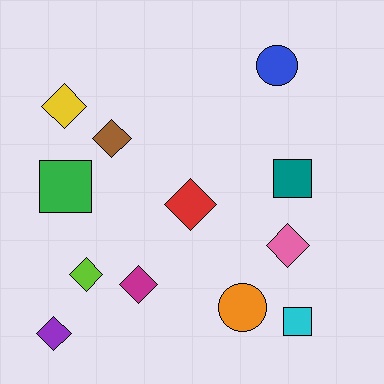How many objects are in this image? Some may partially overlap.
There are 12 objects.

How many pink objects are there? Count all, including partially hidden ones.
There is 1 pink object.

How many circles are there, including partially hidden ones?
There are 2 circles.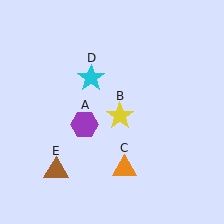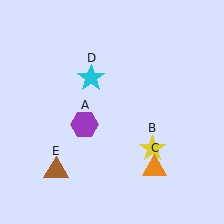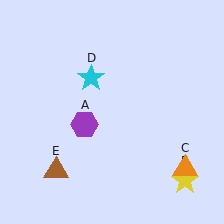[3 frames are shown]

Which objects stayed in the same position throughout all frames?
Purple hexagon (object A) and cyan star (object D) and brown triangle (object E) remained stationary.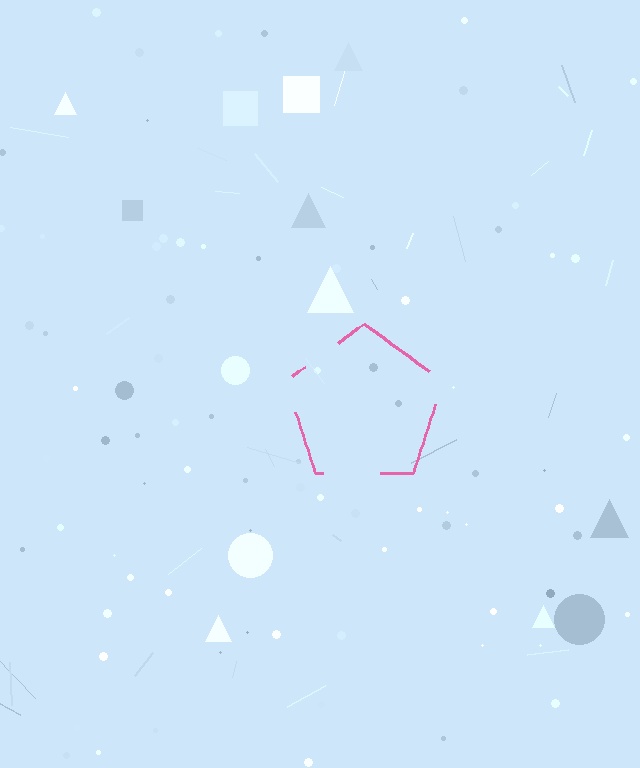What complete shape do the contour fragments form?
The contour fragments form a pentagon.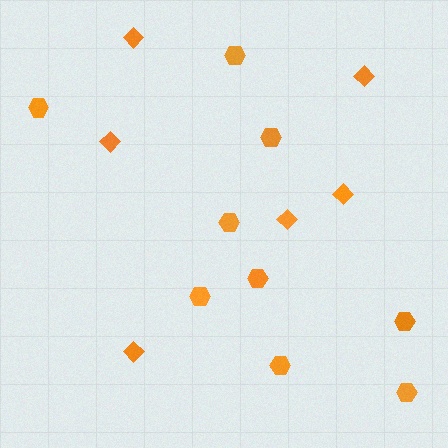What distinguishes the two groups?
There are 2 groups: one group of hexagons (9) and one group of diamonds (6).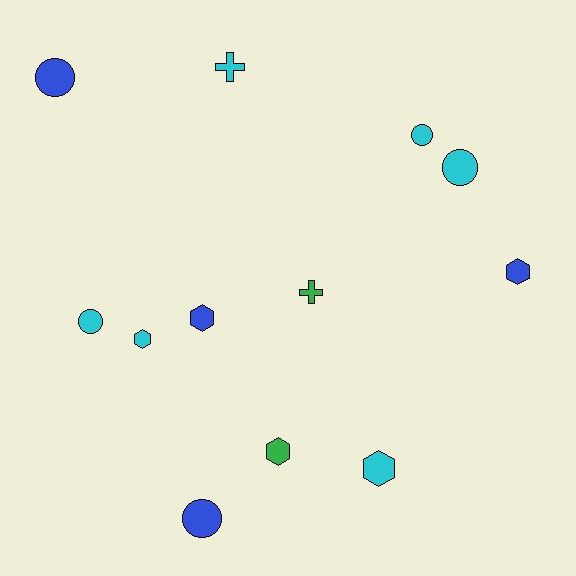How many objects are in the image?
There are 12 objects.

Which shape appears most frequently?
Hexagon, with 5 objects.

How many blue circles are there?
There are 2 blue circles.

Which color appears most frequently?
Cyan, with 6 objects.